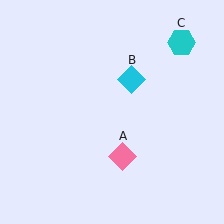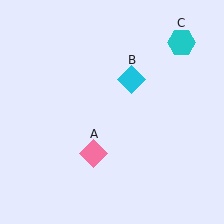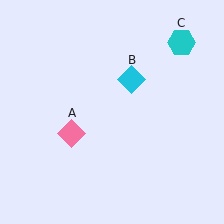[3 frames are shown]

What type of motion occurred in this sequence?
The pink diamond (object A) rotated clockwise around the center of the scene.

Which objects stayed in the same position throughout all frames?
Cyan diamond (object B) and cyan hexagon (object C) remained stationary.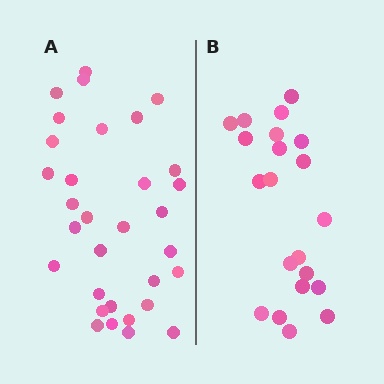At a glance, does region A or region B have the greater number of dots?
Region A (the left region) has more dots.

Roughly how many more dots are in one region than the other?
Region A has roughly 12 or so more dots than region B.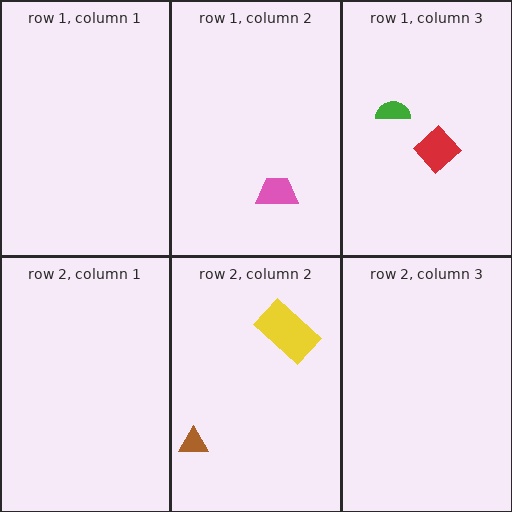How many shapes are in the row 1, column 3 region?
2.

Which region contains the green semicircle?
The row 1, column 3 region.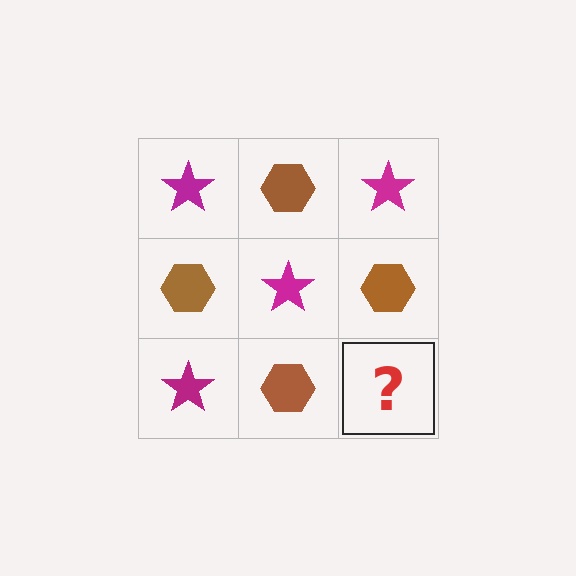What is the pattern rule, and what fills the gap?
The rule is that it alternates magenta star and brown hexagon in a checkerboard pattern. The gap should be filled with a magenta star.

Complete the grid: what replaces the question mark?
The question mark should be replaced with a magenta star.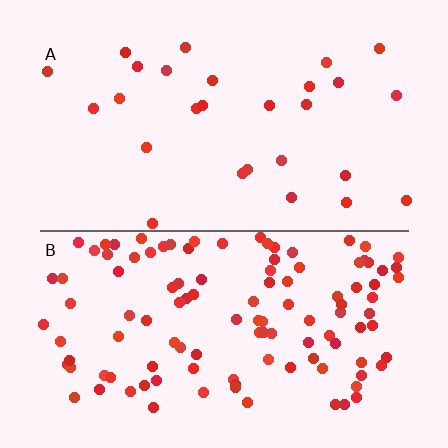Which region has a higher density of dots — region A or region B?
B (the bottom).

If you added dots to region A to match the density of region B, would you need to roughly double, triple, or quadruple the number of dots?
Approximately quadruple.